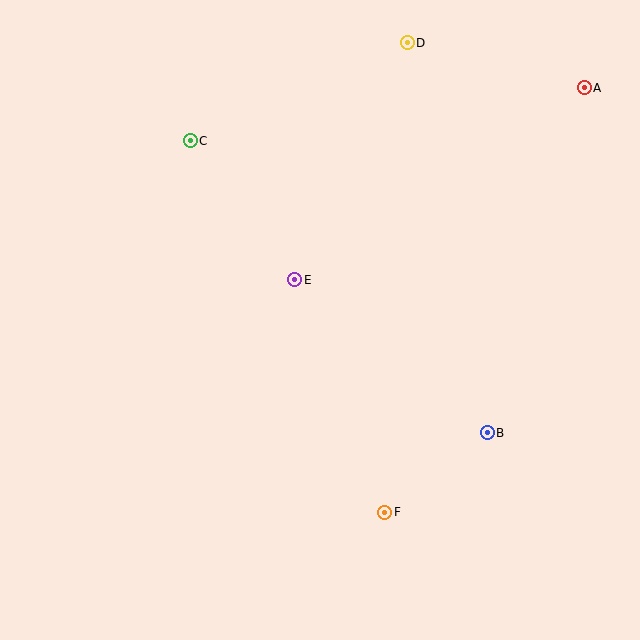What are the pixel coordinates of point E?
Point E is at (295, 280).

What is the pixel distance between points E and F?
The distance between E and F is 249 pixels.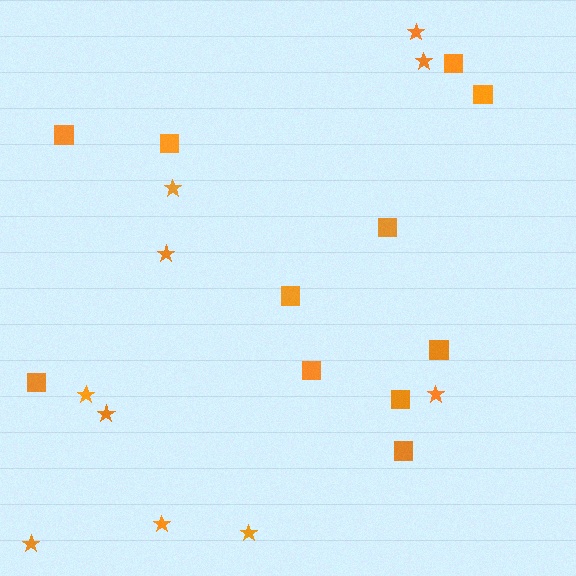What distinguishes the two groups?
There are 2 groups: one group of stars (10) and one group of squares (11).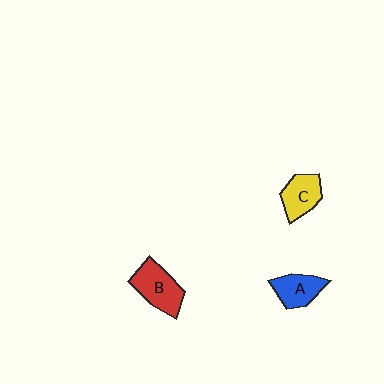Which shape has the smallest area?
Shape A (blue).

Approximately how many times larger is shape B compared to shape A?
Approximately 1.3 times.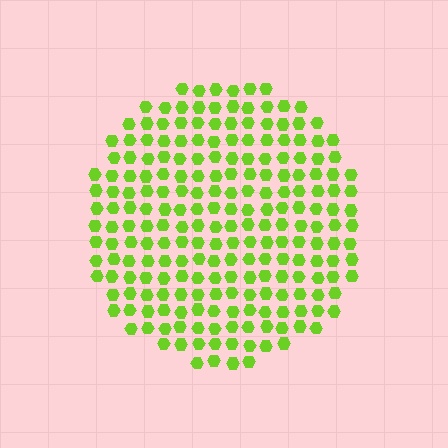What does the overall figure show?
The overall figure shows a circle.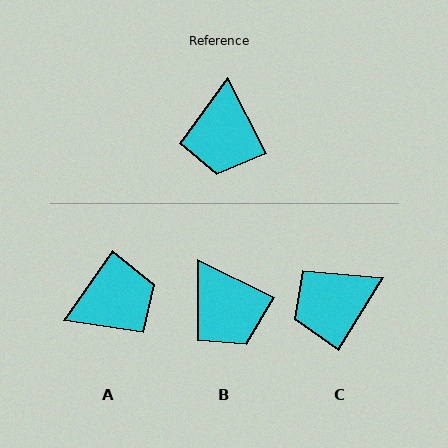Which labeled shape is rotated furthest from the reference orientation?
A, about 118 degrees away.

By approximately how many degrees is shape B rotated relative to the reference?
Approximately 36 degrees counter-clockwise.